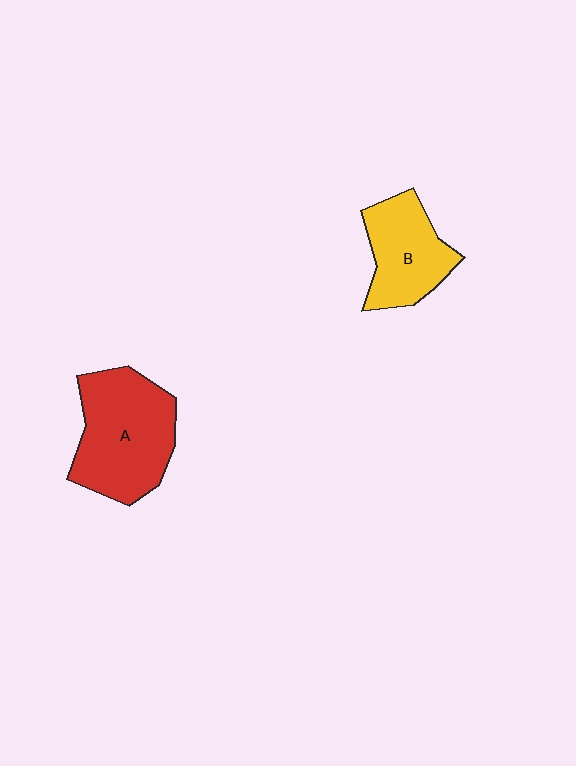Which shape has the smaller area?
Shape B (yellow).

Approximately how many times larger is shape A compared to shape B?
Approximately 1.4 times.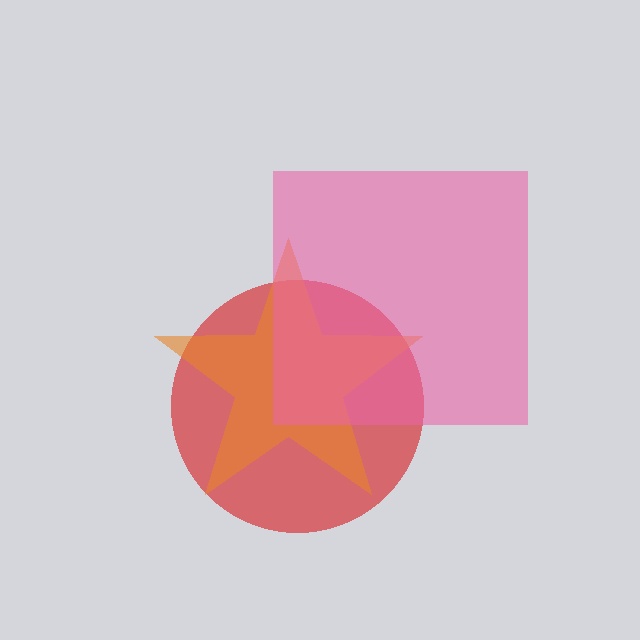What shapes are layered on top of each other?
The layered shapes are: a red circle, an orange star, a pink square.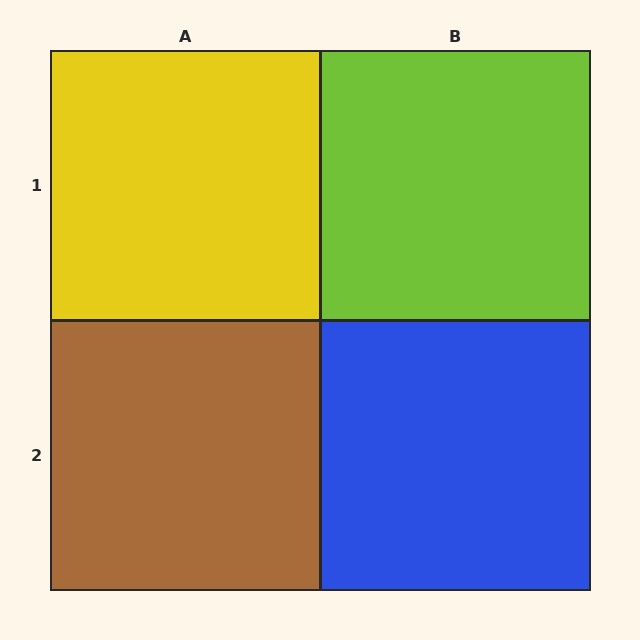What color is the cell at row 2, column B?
Blue.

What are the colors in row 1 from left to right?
Yellow, lime.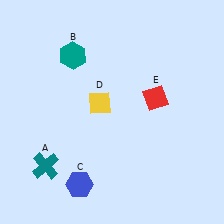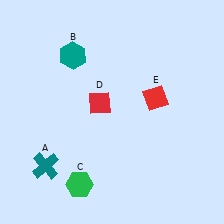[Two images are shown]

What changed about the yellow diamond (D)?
In Image 1, D is yellow. In Image 2, it changed to red.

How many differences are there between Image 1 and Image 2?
There are 2 differences between the two images.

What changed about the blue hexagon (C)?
In Image 1, C is blue. In Image 2, it changed to green.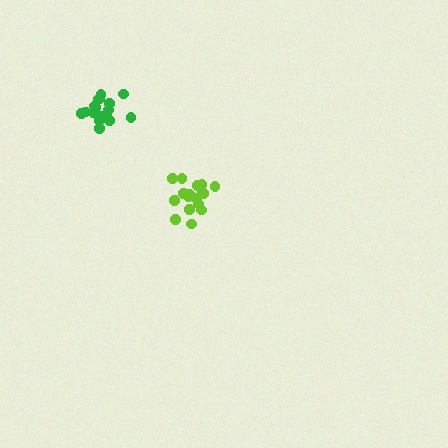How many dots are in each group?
Group 1: 17 dots, Group 2: 17 dots (34 total).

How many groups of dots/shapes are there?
There are 2 groups.